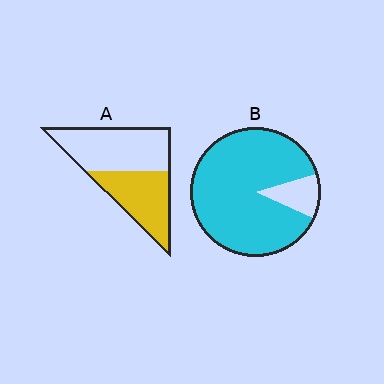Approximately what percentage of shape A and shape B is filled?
A is approximately 45% and B is approximately 90%.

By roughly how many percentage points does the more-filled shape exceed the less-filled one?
By roughly 45 percentage points (B over A).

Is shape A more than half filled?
No.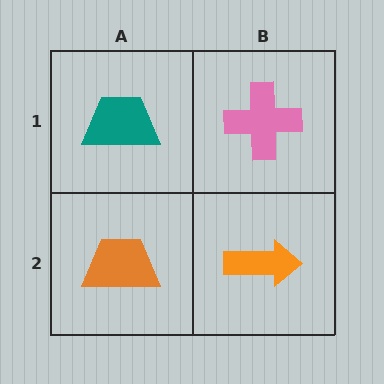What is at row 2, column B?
An orange arrow.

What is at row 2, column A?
An orange trapezoid.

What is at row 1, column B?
A pink cross.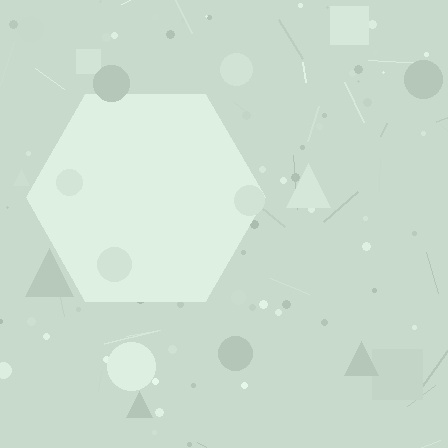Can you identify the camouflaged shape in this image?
The camouflaged shape is a hexagon.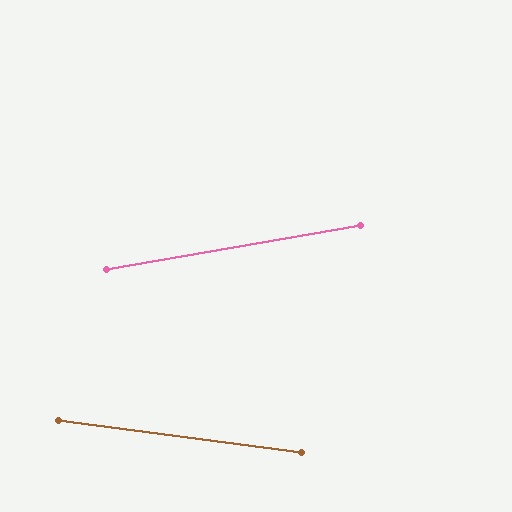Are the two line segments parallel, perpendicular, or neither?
Neither parallel nor perpendicular — they differ by about 17°.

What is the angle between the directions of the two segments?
Approximately 17 degrees.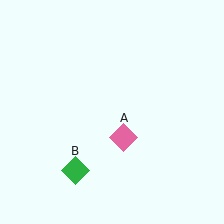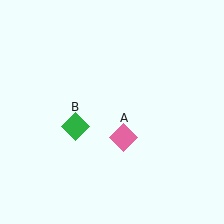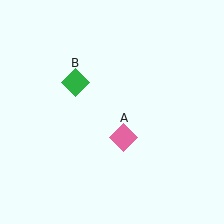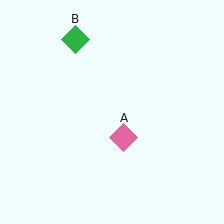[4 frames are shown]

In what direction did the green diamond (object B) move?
The green diamond (object B) moved up.